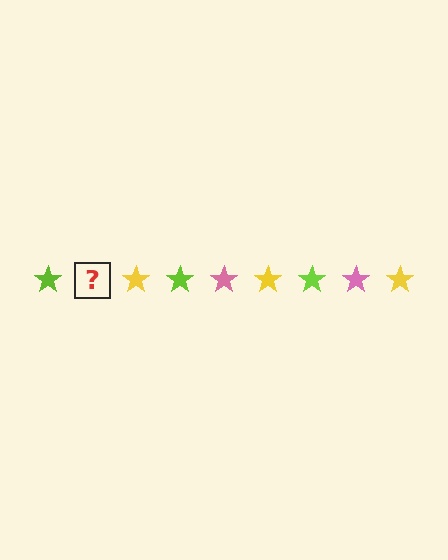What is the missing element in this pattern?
The missing element is a pink star.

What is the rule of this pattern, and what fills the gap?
The rule is that the pattern cycles through lime, pink, yellow stars. The gap should be filled with a pink star.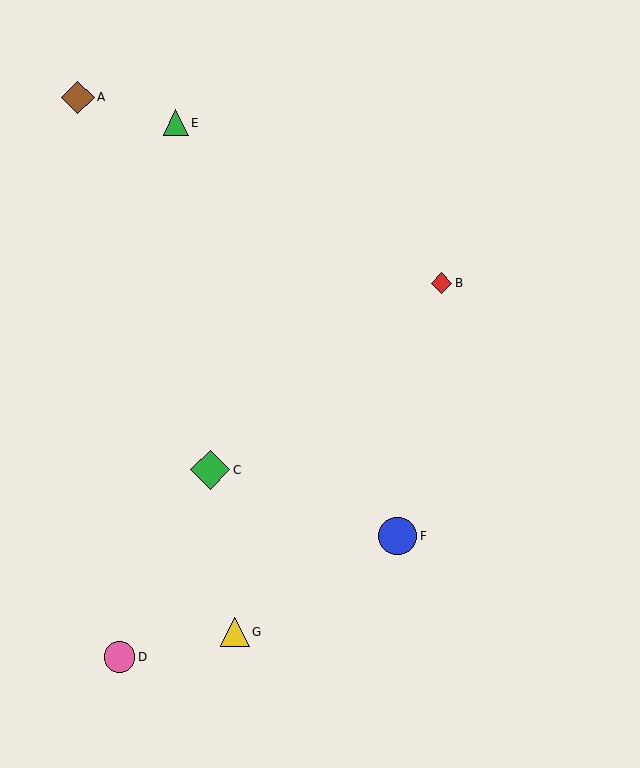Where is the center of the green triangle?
The center of the green triangle is at (176, 123).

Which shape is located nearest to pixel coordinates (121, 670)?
The pink circle (labeled D) at (119, 657) is nearest to that location.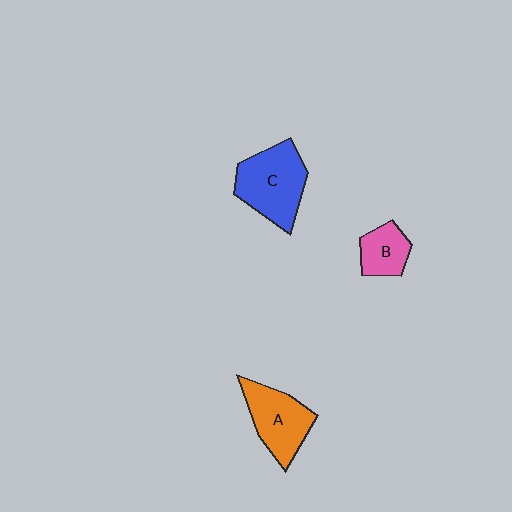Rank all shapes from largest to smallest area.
From largest to smallest: C (blue), A (orange), B (pink).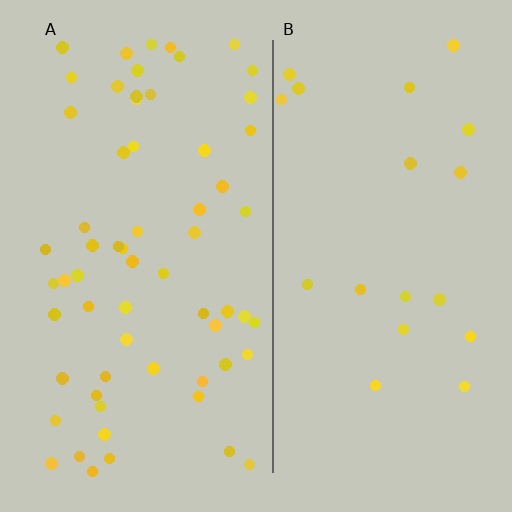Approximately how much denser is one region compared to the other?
Approximately 3.2× — region A over region B.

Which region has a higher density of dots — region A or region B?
A (the left).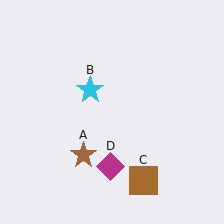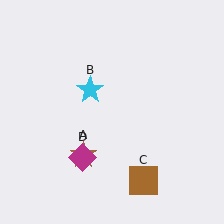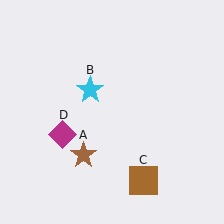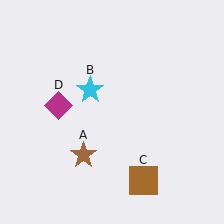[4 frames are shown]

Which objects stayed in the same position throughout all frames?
Brown star (object A) and cyan star (object B) and brown square (object C) remained stationary.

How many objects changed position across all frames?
1 object changed position: magenta diamond (object D).